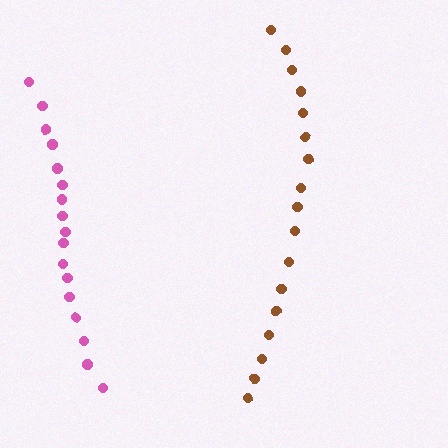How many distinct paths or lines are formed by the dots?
There are 2 distinct paths.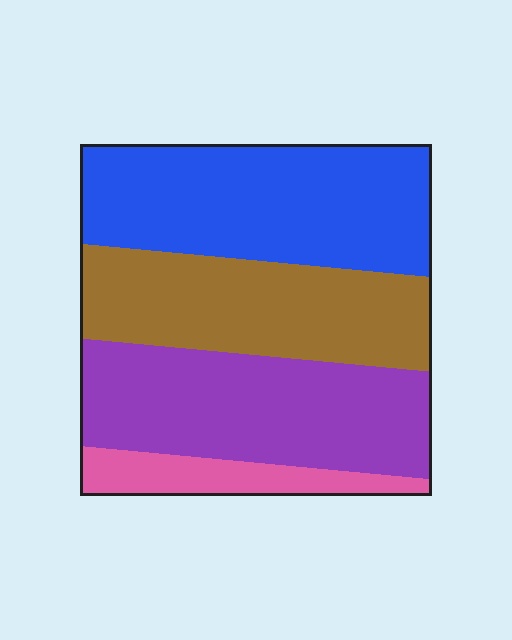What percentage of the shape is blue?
Blue takes up between a quarter and a half of the shape.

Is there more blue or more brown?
Blue.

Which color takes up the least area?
Pink, at roughly 10%.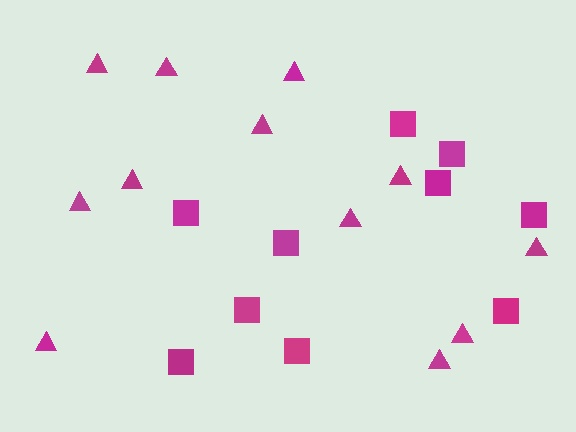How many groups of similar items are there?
There are 2 groups: one group of squares (10) and one group of triangles (12).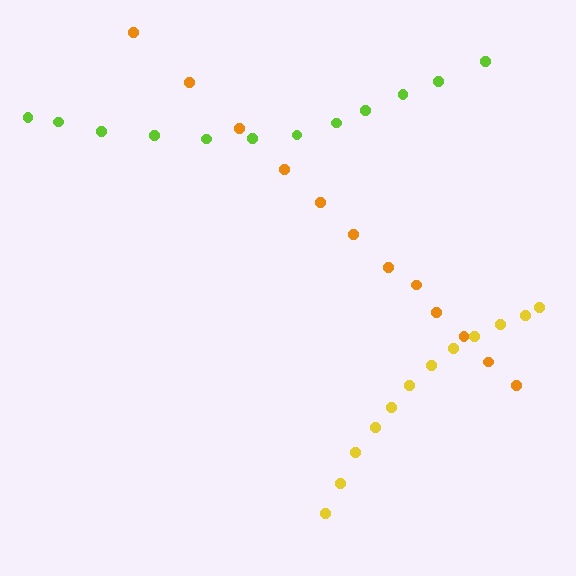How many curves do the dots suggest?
There are 3 distinct paths.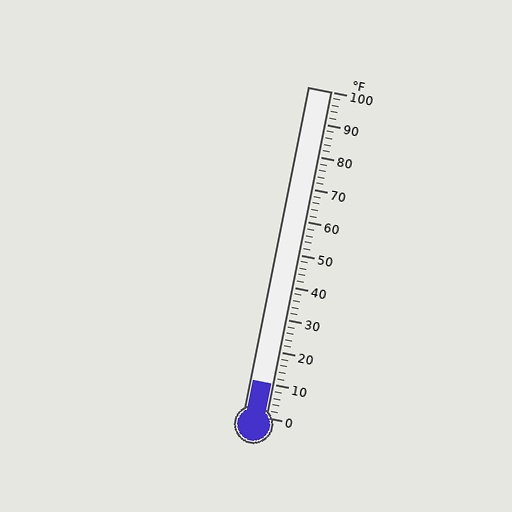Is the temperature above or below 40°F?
The temperature is below 40°F.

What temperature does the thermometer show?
The thermometer shows approximately 10°F.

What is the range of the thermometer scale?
The thermometer scale ranges from 0°F to 100°F.